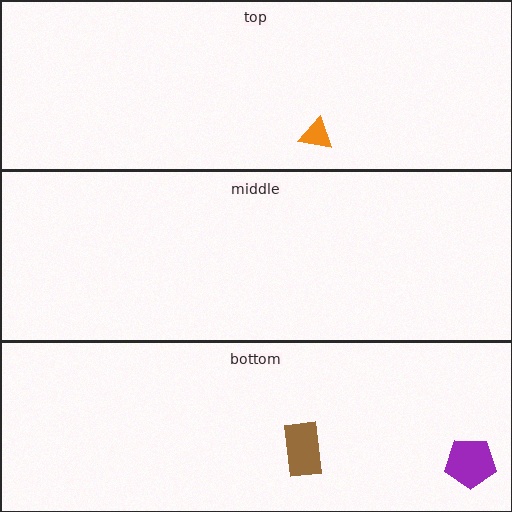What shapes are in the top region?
The orange triangle.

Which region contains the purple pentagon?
The bottom region.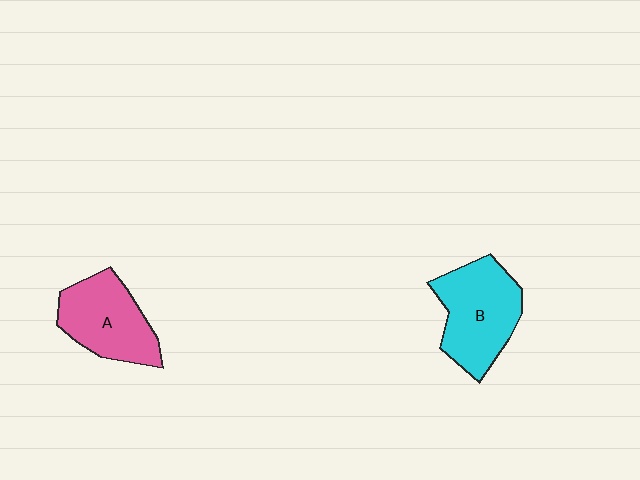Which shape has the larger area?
Shape B (cyan).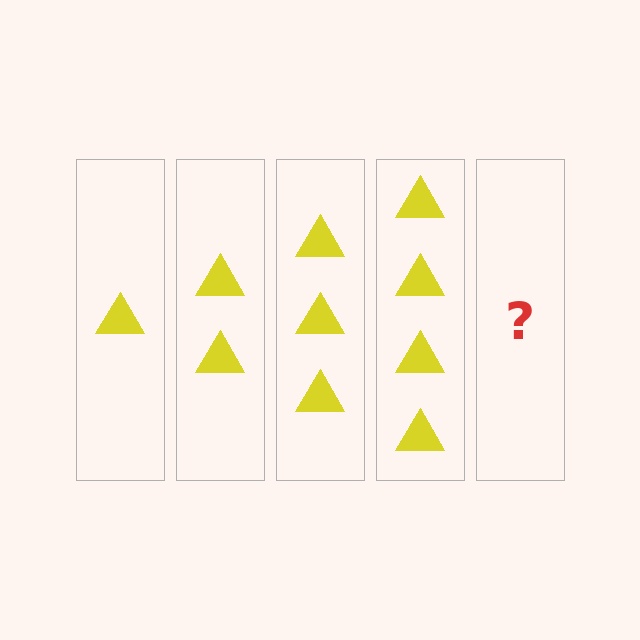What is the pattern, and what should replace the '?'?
The pattern is that each step adds one more triangle. The '?' should be 5 triangles.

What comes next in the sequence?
The next element should be 5 triangles.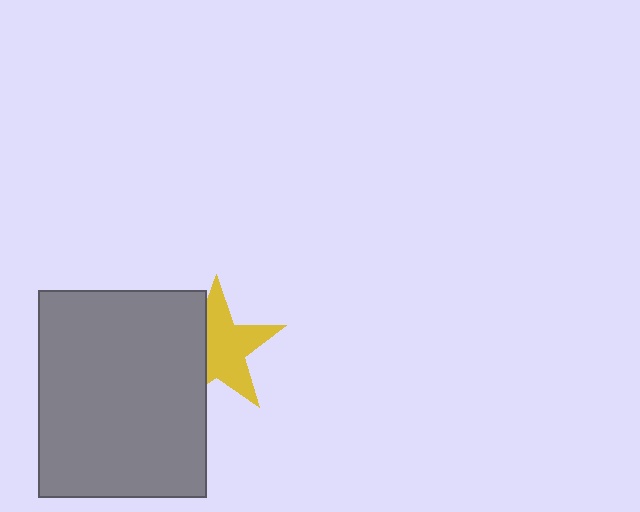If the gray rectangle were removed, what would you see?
You would see the complete yellow star.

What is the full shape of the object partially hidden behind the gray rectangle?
The partially hidden object is a yellow star.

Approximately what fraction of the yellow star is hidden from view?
Roughly 37% of the yellow star is hidden behind the gray rectangle.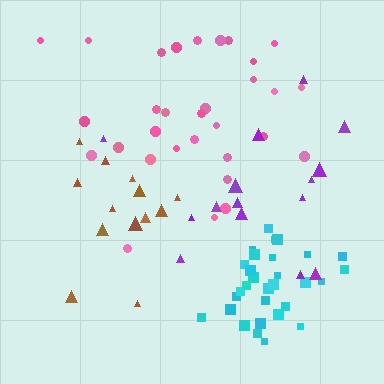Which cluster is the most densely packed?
Cyan.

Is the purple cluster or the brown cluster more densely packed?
Brown.